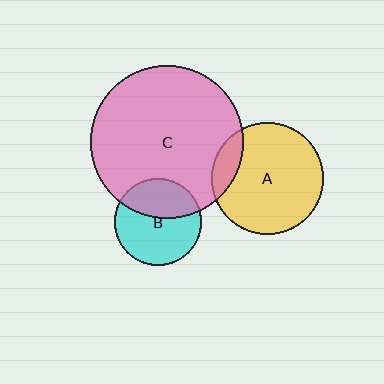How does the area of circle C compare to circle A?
Approximately 1.8 times.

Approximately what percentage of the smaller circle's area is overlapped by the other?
Approximately 15%.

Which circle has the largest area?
Circle C (pink).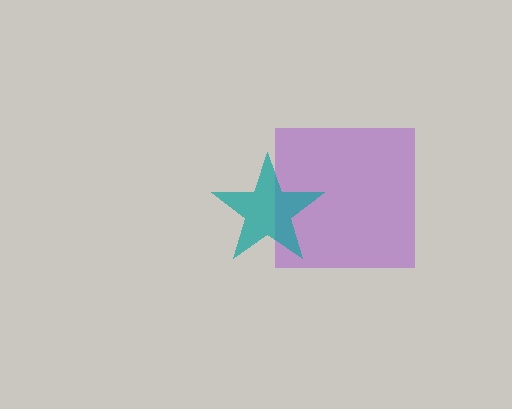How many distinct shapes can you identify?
There are 2 distinct shapes: a purple square, a teal star.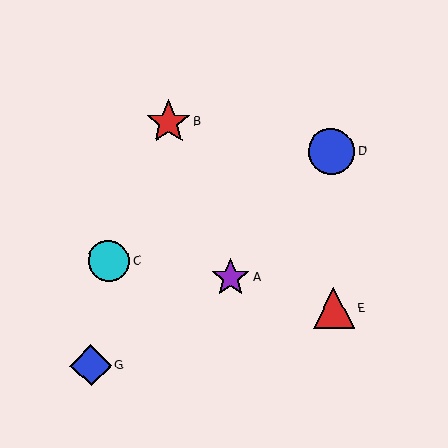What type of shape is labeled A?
Shape A is a purple star.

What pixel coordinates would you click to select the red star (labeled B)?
Click at (168, 122) to select the red star B.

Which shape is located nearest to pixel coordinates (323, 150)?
The blue circle (labeled D) at (331, 152) is nearest to that location.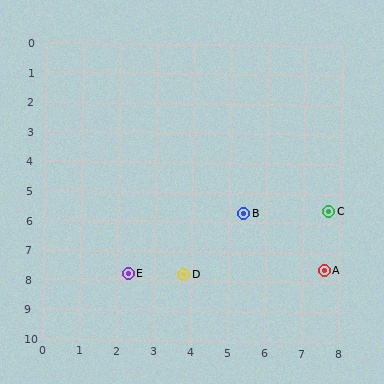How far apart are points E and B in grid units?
Points E and B are about 3.7 grid units apart.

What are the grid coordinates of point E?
Point E is at approximately (2.3, 7.8).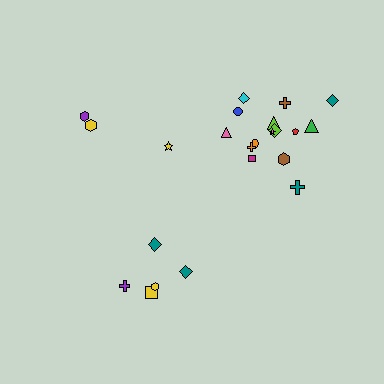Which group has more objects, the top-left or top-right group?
The top-right group.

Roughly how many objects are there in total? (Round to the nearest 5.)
Roughly 25 objects in total.